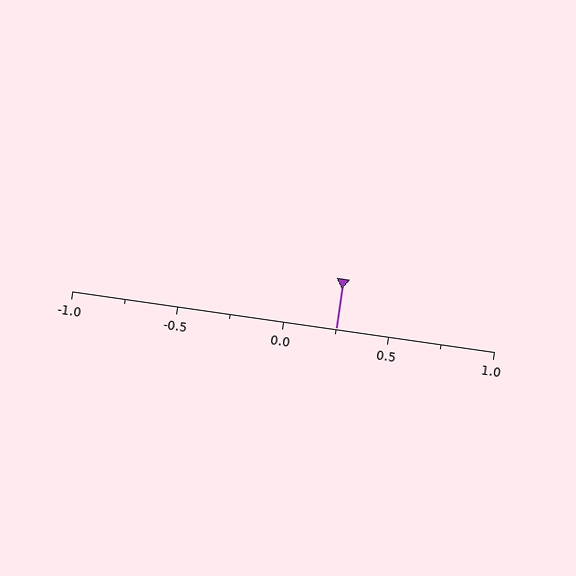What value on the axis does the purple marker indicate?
The marker indicates approximately 0.25.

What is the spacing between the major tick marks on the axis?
The major ticks are spaced 0.5 apart.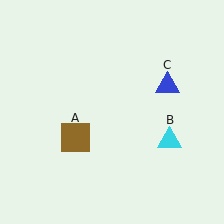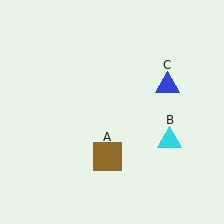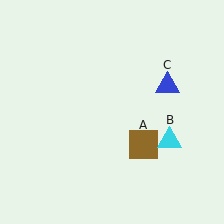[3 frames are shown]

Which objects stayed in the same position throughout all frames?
Cyan triangle (object B) and blue triangle (object C) remained stationary.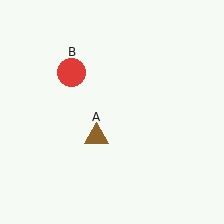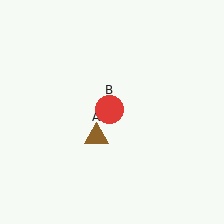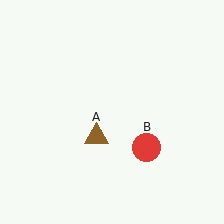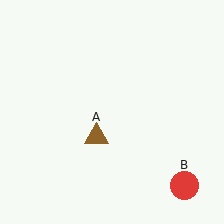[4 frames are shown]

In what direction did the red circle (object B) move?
The red circle (object B) moved down and to the right.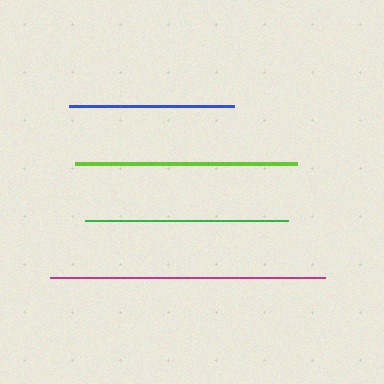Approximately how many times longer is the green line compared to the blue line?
The green line is approximately 1.2 times the length of the blue line.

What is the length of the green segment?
The green segment is approximately 203 pixels long.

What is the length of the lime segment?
The lime segment is approximately 222 pixels long.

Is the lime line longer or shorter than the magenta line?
The magenta line is longer than the lime line.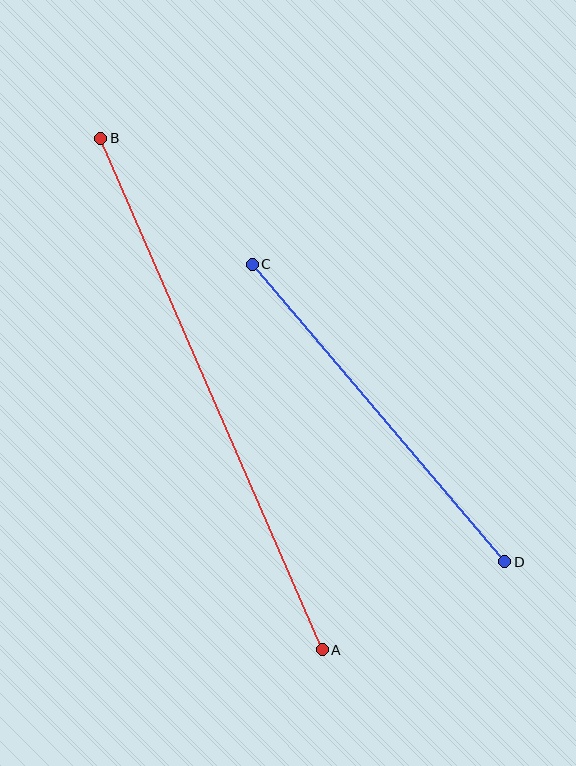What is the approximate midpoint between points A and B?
The midpoint is at approximately (211, 394) pixels.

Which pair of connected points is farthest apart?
Points A and B are farthest apart.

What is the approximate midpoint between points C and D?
The midpoint is at approximately (378, 413) pixels.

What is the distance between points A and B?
The distance is approximately 558 pixels.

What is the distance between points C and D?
The distance is approximately 390 pixels.